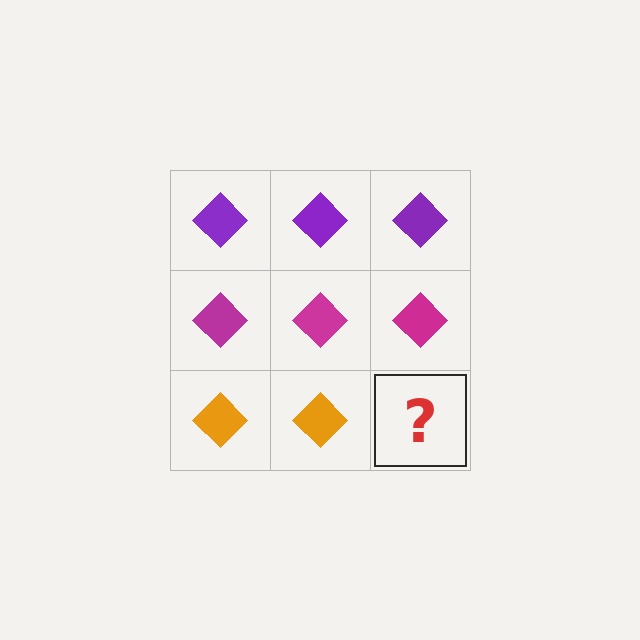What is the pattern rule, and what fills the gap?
The rule is that each row has a consistent color. The gap should be filled with an orange diamond.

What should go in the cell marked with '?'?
The missing cell should contain an orange diamond.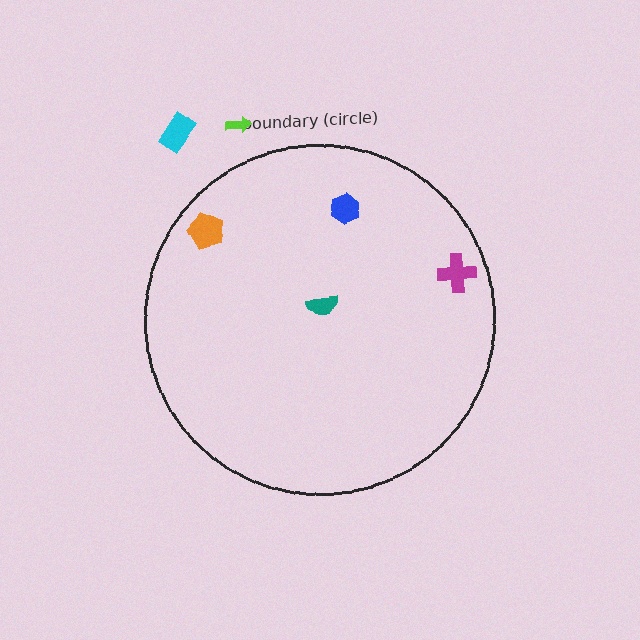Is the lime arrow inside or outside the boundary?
Outside.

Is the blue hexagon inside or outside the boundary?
Inside.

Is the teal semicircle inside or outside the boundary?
Inside.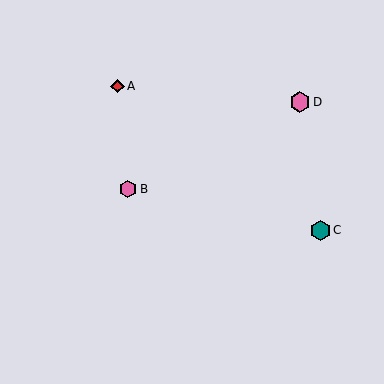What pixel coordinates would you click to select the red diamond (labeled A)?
Click at (117, 86) to select the red diamond A.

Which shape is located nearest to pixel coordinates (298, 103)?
The pink hexagon (labeled D) at (300, 102) is nearest to that location.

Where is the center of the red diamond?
The center of the red diamond is at (117, 86).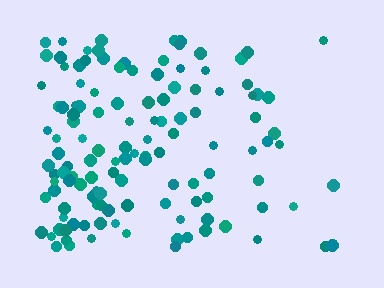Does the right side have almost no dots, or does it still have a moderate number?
Still a moderate number, just noticeably fewer than the left.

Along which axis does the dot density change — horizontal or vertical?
Horizontal.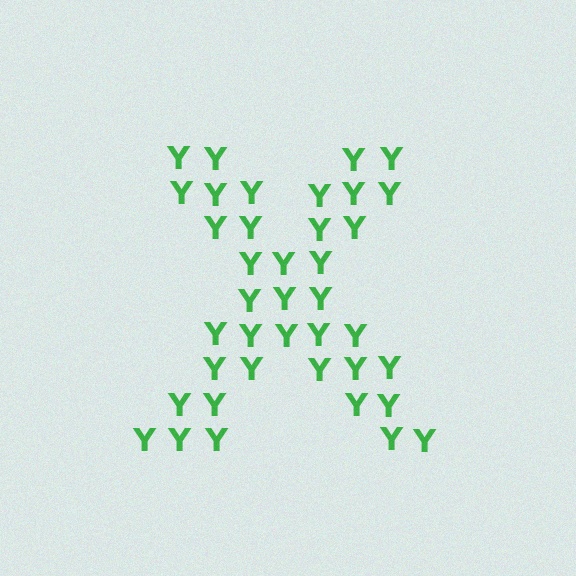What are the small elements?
The small elements are letter Y's.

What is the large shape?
The large shape is the letter X.